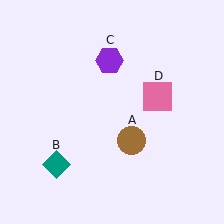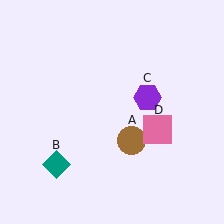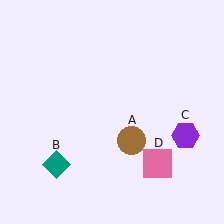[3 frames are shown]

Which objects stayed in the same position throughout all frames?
Brown circle (object A) and teal diamond (object B) remained stationary.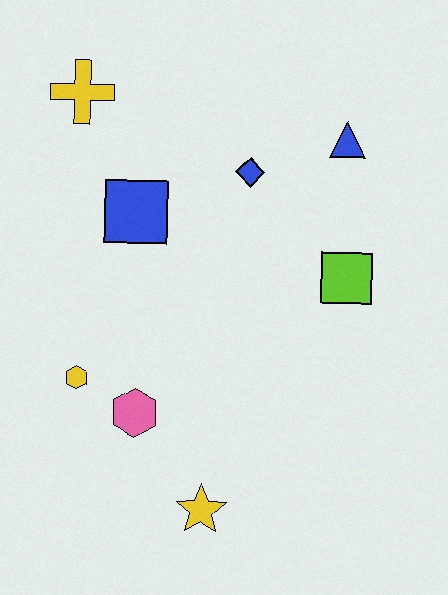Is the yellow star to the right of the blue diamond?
No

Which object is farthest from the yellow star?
The yellow cross is farthest from the yellow star.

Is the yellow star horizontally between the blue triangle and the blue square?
Yes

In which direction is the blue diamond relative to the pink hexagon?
The blue diamond is above the pink hexagon.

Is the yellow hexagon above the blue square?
No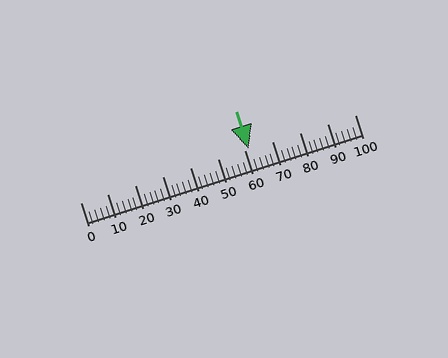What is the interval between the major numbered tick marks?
The major tick marks are spaced 10 units apart.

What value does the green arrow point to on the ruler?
The green arrow points to approximately 61.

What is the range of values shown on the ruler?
The ruler shows values from 0 to 100.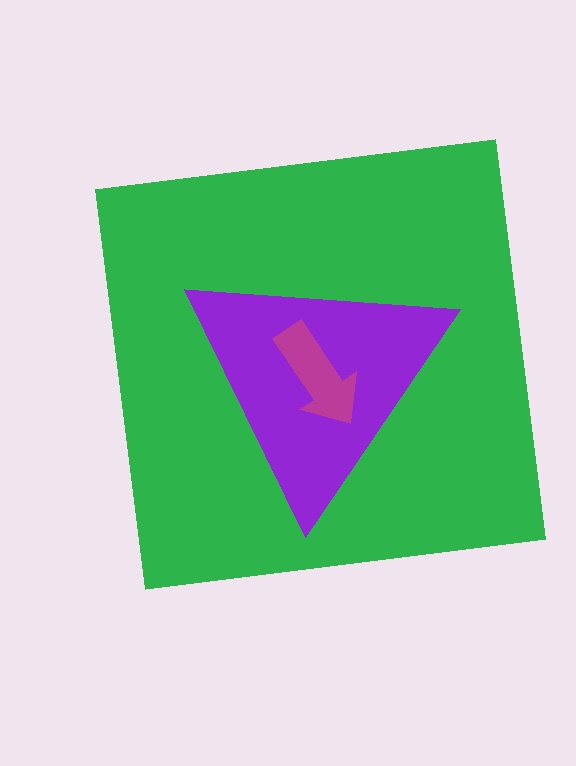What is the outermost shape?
The green square.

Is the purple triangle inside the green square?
Yes.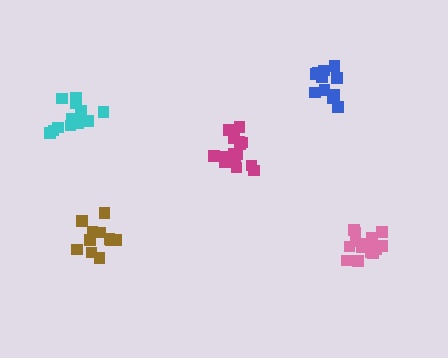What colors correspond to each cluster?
The clusters are colored: brown, blue, magenta, cyan, pink.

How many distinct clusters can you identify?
There are 5 distinct clusters.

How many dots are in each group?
Group 1: 11 dots, Group 2: 11 dots, Group 3: 15 dots, Group 4: 12 dots, Group 5: 14 dots (63 total).